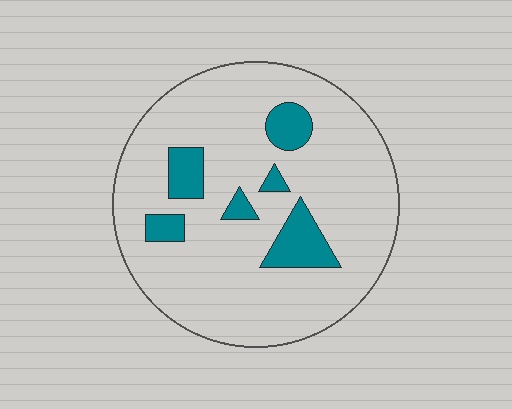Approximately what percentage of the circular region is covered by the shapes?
Approximately 15%.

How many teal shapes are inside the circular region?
6.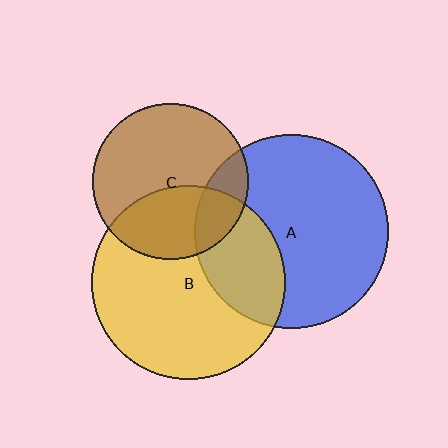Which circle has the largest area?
Circle A (blue).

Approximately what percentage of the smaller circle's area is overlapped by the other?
Approximately 20%.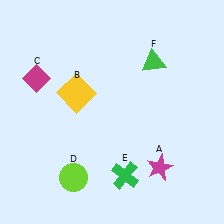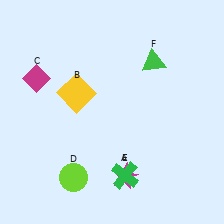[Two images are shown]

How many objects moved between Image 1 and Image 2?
1 object moved between the two images.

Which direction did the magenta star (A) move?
The magenta star (A) moved left.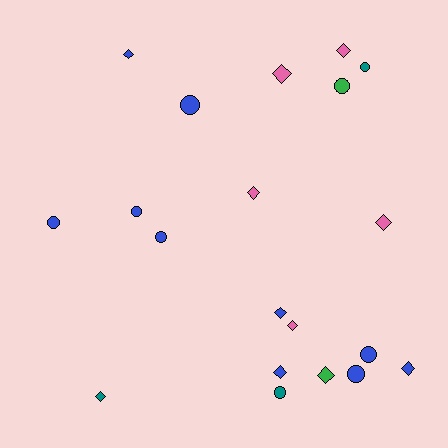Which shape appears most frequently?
Diamond, with 11 objects.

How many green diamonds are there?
There is 1 green diamond.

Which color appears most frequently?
Blue, with 10 objects.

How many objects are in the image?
There are 20 objects.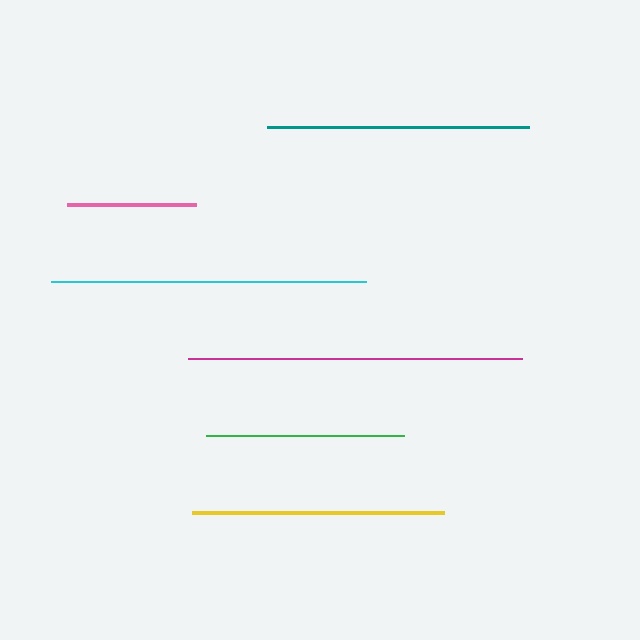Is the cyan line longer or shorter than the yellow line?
The cyan line is longer than the yellow line.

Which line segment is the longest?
The magenta line is the longest at approximately 334 pixels.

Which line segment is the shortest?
The pink line is the shortest at approximately 129 pixels.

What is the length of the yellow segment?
The yellow segment is approximately 252 pixels long.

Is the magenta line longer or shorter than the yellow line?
The magenta line is longer than the yellow line.